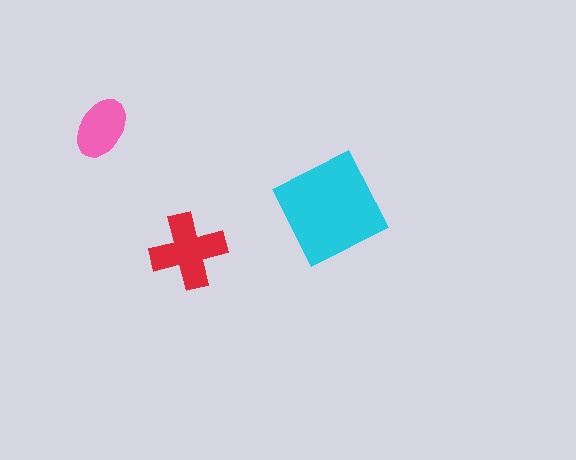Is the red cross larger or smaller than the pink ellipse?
Larger.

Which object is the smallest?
The pink ellipse.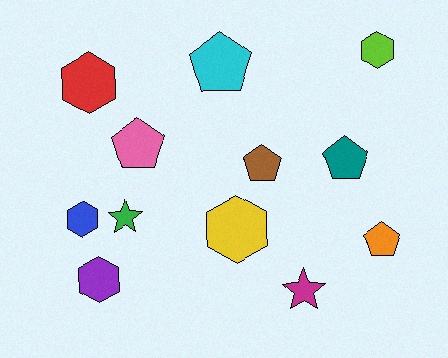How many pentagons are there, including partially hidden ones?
There are 5 pentagons.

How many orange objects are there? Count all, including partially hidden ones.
There is 1 orange object.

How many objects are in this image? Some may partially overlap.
There are 12 objects.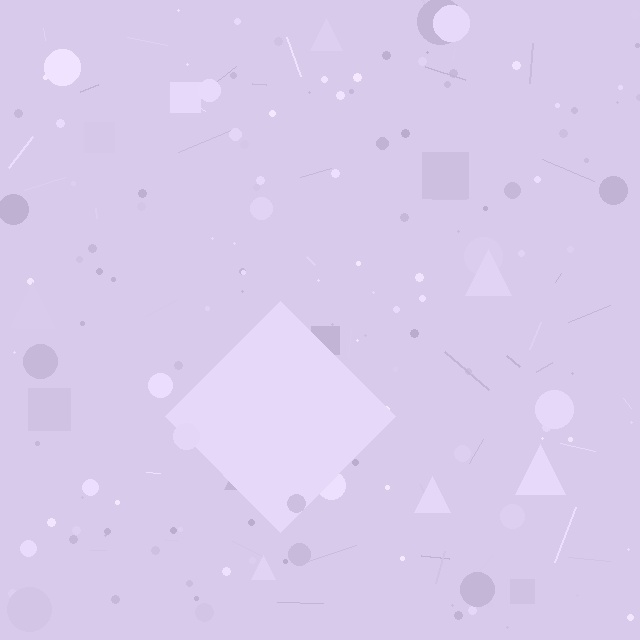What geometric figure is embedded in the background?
A diamond is embedded in the background.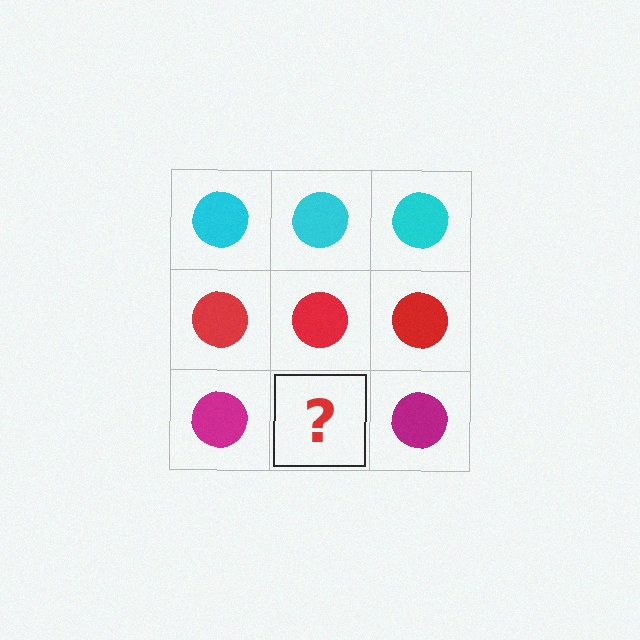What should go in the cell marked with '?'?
The missing cell should contain a magenta circle.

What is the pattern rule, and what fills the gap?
The rule is that each row has a consistent color. The gap should be filled with a magenta circle.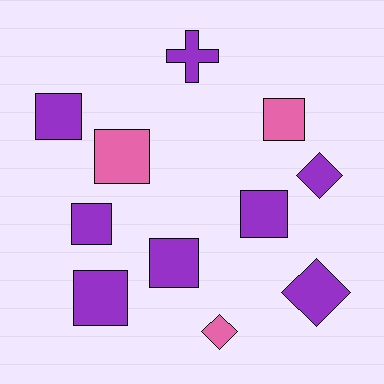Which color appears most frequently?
Purple, with 8 objects.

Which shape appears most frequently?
Square, with 7 objects.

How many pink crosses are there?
There are no pink crosses.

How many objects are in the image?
There are 11 objects.